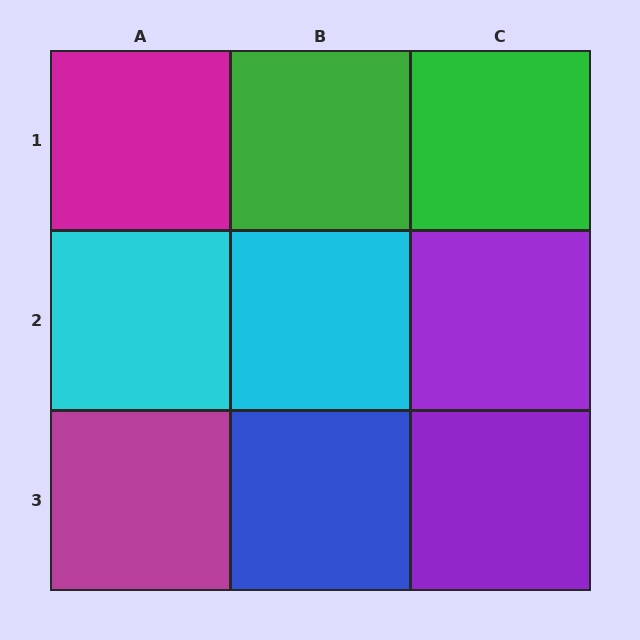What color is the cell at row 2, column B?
Cyan.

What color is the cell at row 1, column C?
Green.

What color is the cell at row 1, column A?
Magenta.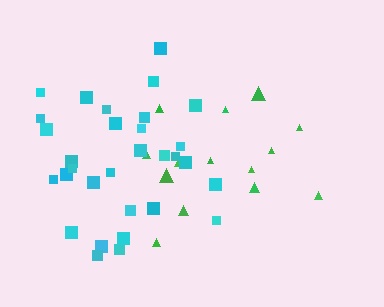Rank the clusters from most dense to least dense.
cyan, green.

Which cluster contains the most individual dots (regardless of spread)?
Cyan (31).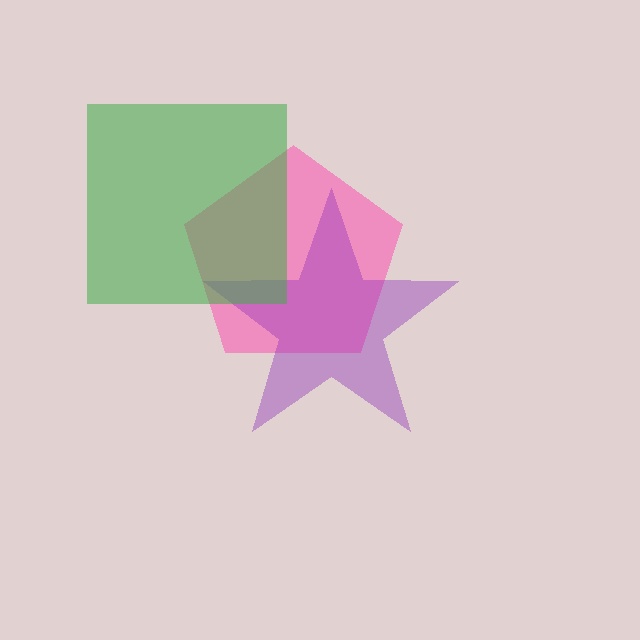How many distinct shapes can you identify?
There are 3 distinct shapes: a pink pentagon, a purple star, a green square.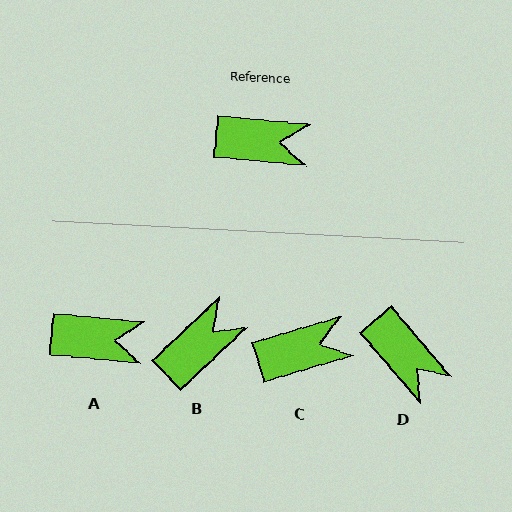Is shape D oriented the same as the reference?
No, it is off by about 44 degrees.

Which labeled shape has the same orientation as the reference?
A.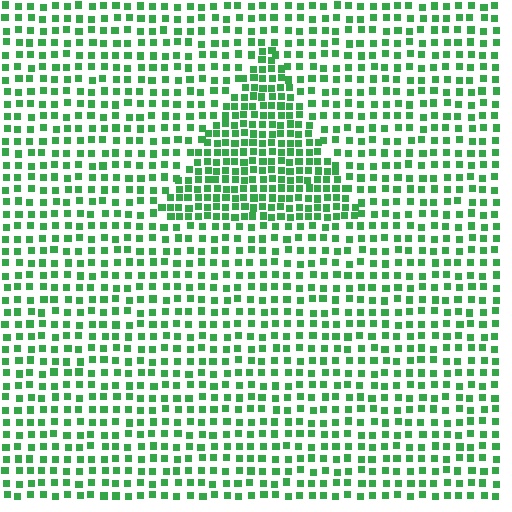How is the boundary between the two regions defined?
The boundary is defined by a change in element density (approximately 1.8x ratio). All elements are the same color, size, and shape.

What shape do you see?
I see a triangle.